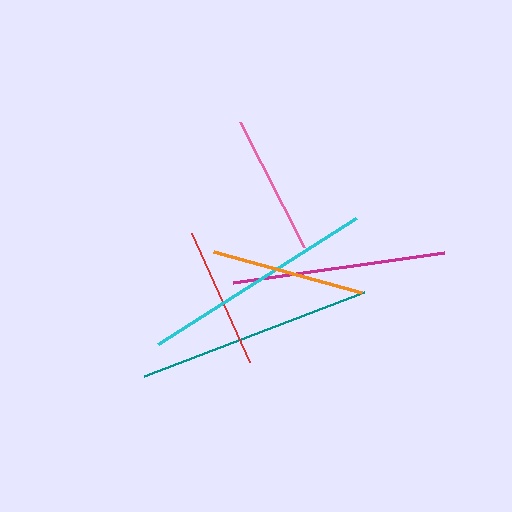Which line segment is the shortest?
The pink line is the shortest at approximately 141 pixels.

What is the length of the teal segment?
The teal segment is approximately 236 pixels long.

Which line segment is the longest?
The teal line is the longest at approximately 236 pixels.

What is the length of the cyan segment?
The cyan segment is approximately 235 pixels long.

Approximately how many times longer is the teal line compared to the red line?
The teal line is approximately 1.7 times the length of the red line.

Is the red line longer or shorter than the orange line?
The orange line is longer than the red line.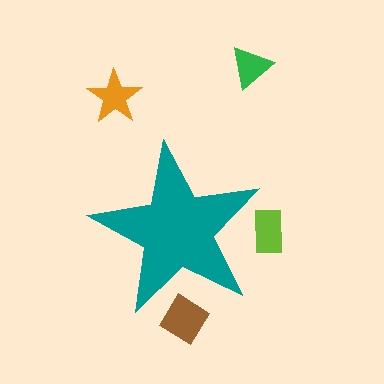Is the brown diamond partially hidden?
Yes, the brown diamond is partially hidden behind the teal star.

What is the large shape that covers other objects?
A teal star.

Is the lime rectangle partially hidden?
Yes, the lime rectangle is partially hidden behind the teal star.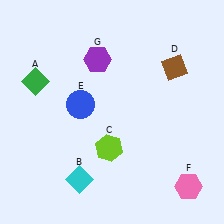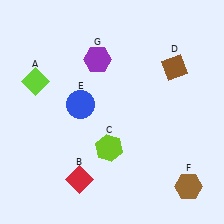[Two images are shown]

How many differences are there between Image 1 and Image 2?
There are 3 differences between the two images.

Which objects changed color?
A changed from green to lime. B changed from cyan to red. F changed from pink to brown.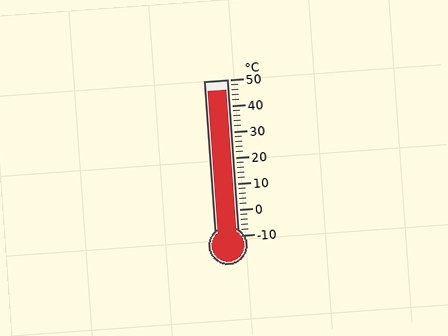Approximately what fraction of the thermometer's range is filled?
The thermometer is filled to approximately 95% of its range.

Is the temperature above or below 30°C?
The temperature is above 30°C.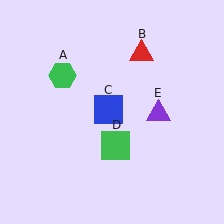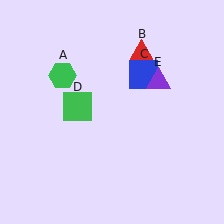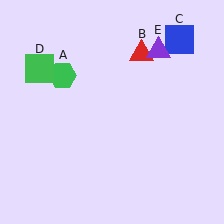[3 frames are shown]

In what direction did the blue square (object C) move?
The blue square (object C) moved up and to the right.